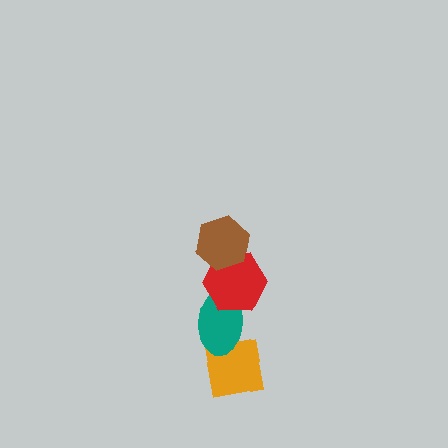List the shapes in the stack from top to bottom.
From top to bottom: the brown hexagon, the red hexagon, the teal ellipse, the orange square.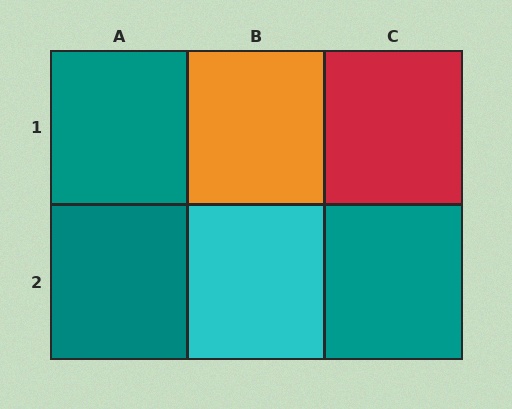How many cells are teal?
3 cells are teal.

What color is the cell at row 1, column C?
Red.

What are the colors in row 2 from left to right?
Teal, cyan, teal.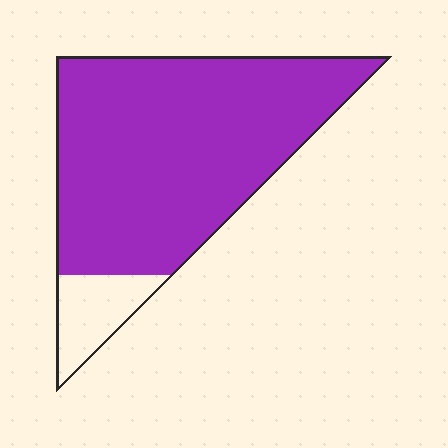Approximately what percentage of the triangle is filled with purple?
Approximately 90%.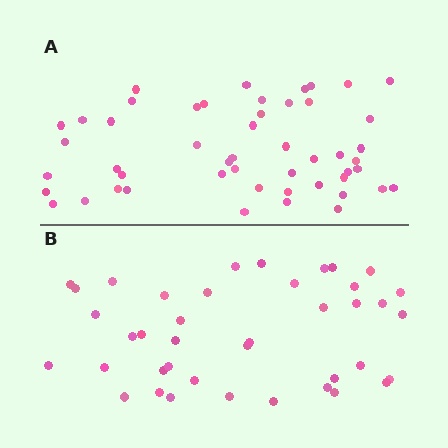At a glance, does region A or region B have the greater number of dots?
Region A (the top region) has more dots.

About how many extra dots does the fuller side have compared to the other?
Region A has roughly 10 or so more dots than region B.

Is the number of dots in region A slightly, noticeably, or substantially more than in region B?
Region A has noticeably more, but not dramatically so. The ratio is roughly 1.2 to 1.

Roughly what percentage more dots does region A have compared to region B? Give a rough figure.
About 25% more.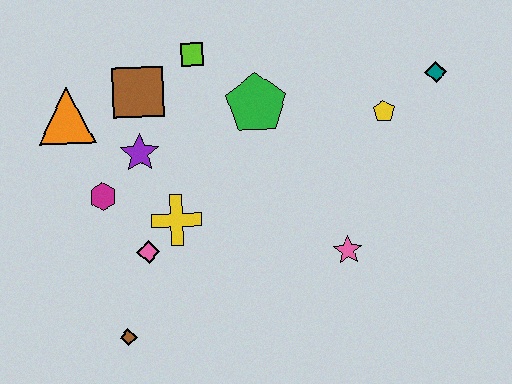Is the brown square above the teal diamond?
No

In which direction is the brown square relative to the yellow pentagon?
The brown square is to the left of the yellow pentagon.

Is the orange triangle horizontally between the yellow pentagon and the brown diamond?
No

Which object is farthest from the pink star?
The orange triangle is farthest from the pink star.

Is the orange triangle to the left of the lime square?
Yes